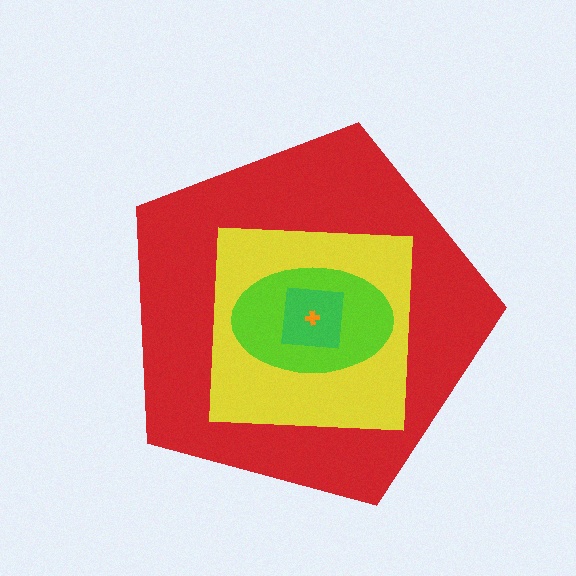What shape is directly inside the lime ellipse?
The green square.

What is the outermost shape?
The red pentagon.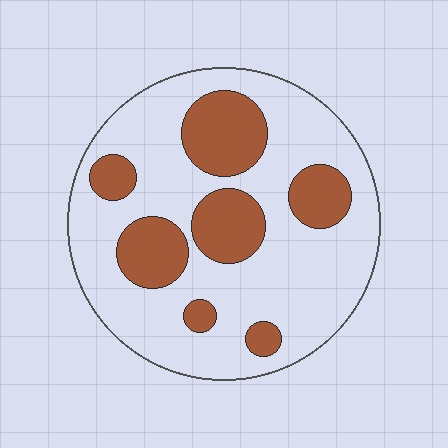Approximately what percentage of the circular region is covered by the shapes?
Approximately 30%.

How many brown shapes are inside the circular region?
7.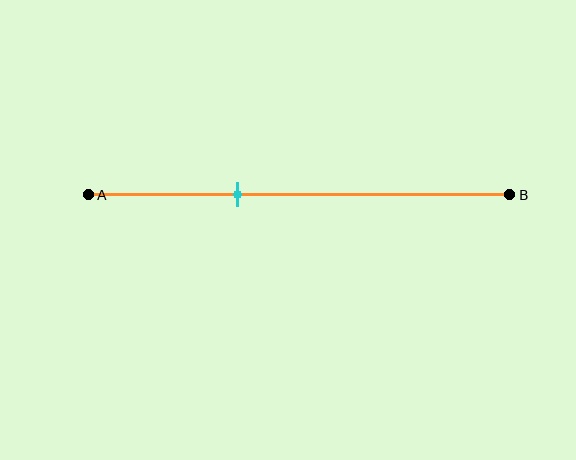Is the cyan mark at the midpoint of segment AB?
No, the mark is at about 35% from A, not at the 50% midpoint.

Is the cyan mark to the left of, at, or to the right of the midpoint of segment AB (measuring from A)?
The cyan mark is to the left of the midpoint of segment AB.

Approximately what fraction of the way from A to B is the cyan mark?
The cyan mark is approximately 35% of the way from A to B.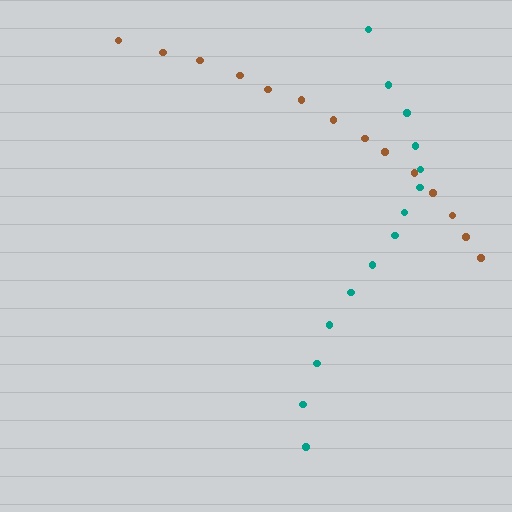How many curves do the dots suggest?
There are 2 distinct paths.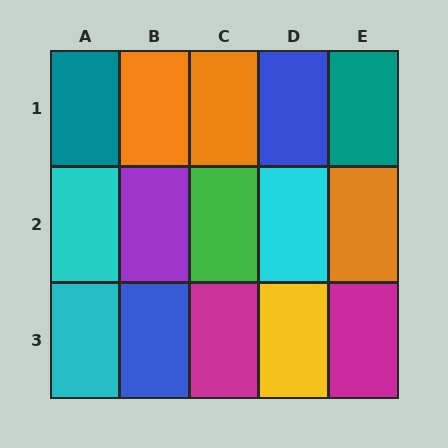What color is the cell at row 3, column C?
Magenta.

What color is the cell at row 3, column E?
Magenta.